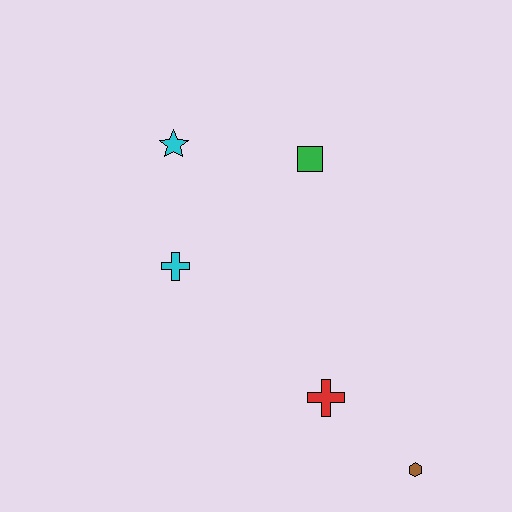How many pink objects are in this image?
There are no pink objects.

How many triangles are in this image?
There are no triangles.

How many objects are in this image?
There are 5 objects.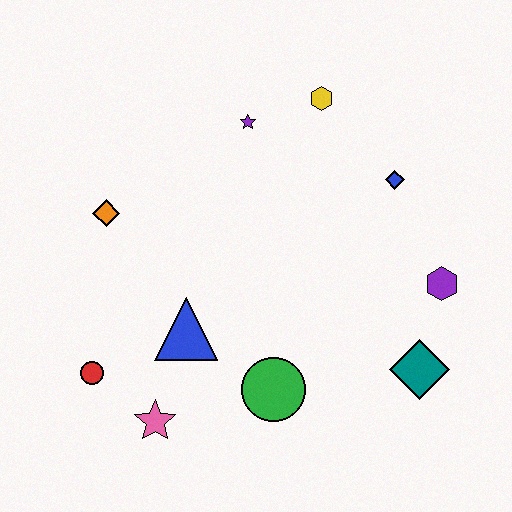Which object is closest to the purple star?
The yellow hexagon is closest to the purple star.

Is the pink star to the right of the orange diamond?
Yes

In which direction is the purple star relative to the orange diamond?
The purple star is to the right of the orange diamond.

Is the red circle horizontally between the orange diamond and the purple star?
No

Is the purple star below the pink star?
No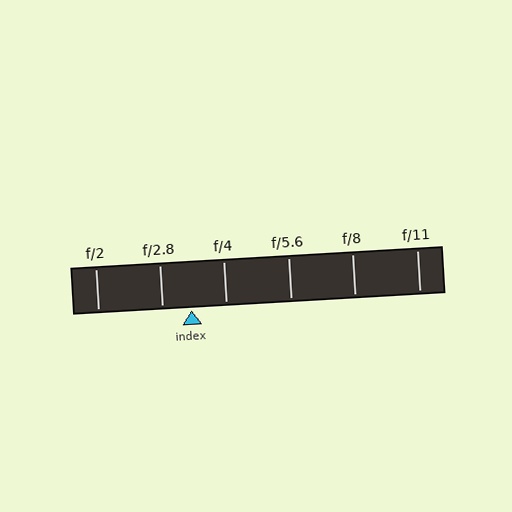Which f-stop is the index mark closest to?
The index mark is closest to f/2.8.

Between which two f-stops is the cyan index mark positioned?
The index mark is between f/2.8 and f/4.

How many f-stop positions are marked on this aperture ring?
There are 6 f-stop positions marked.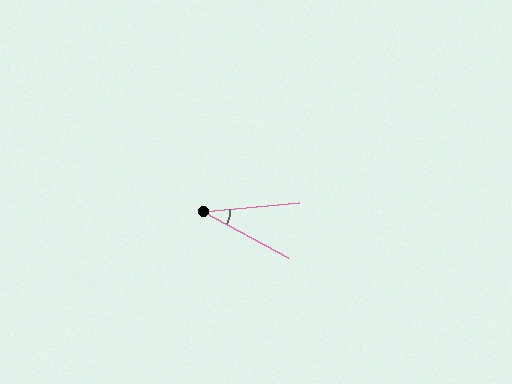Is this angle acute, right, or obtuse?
It is acute.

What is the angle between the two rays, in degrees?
Approximately 34 degrees.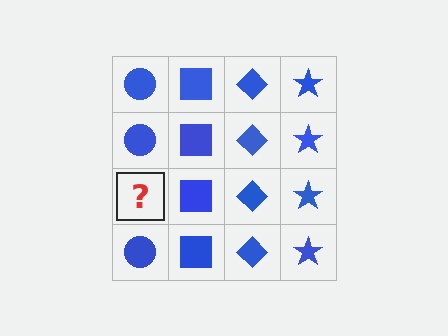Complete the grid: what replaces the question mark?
The question mark should be replaced with a blue circle.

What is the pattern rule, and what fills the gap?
The rule is that each column has a consistent shape. The gap should be filled with a blue circle.